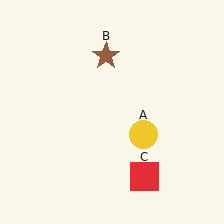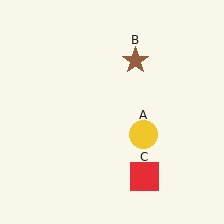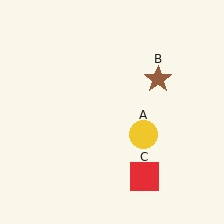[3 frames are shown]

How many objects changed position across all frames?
1 object changed position: brown star (object B).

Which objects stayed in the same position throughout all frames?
Yellow circle (object A) and red square (object C) remained stationary.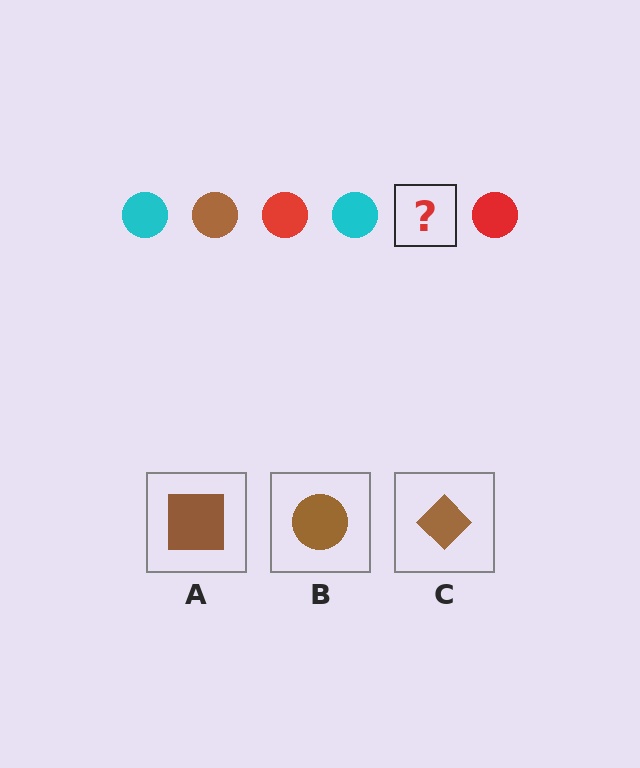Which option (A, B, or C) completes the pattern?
B.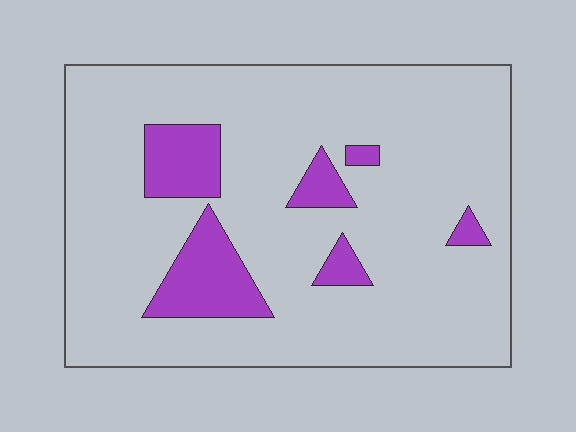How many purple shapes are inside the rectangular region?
6.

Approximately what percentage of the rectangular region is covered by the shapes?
Approximately 15%.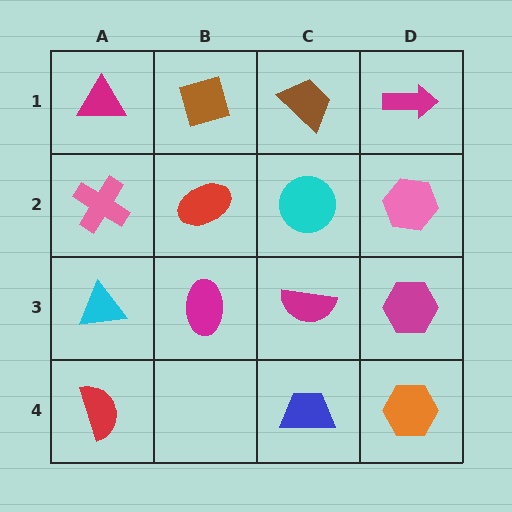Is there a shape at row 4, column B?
No, that cell is empty.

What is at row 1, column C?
A brown trapezoid.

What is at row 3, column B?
A magenta ellipse.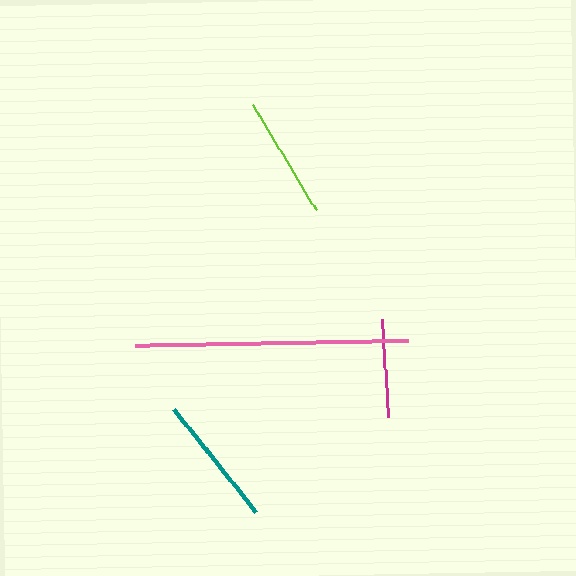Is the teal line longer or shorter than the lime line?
The teal line is longer than the lime line.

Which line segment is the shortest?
The magenta line is the shortest at approximately 98 pixels.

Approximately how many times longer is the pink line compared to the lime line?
The pink line is approximately 2.2 times the length of the lime line.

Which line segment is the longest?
The pink line is the longest at approximately 273 pixels.